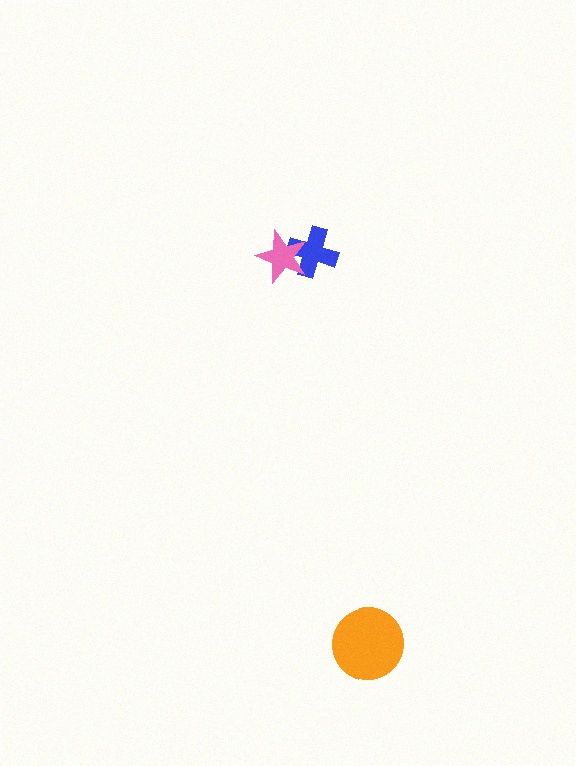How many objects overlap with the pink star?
1 object overlaps with the pink star.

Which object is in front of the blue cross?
The pink star is in front of the blue cross.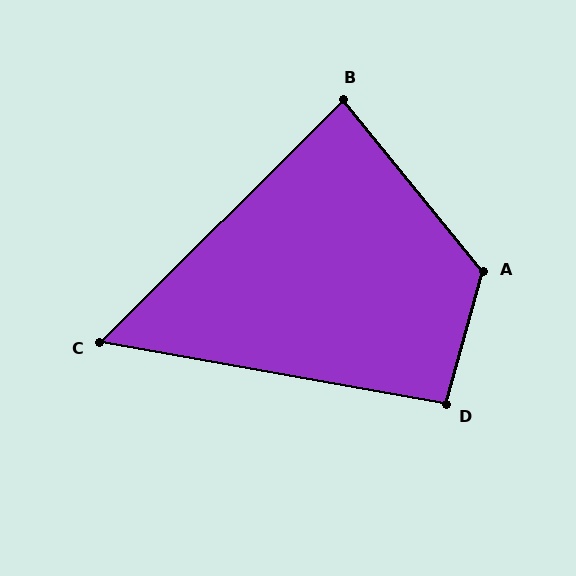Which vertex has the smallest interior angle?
C, at approximately 55 degrees.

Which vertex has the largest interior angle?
A, at approximately 125 degrees.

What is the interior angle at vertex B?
Approximately 84 degrees (acute).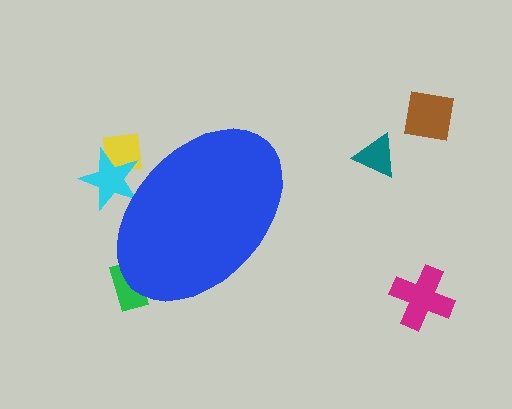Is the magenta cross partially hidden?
No, the magenta cross is fully visible.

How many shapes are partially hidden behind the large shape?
3 shapes are partially hidden.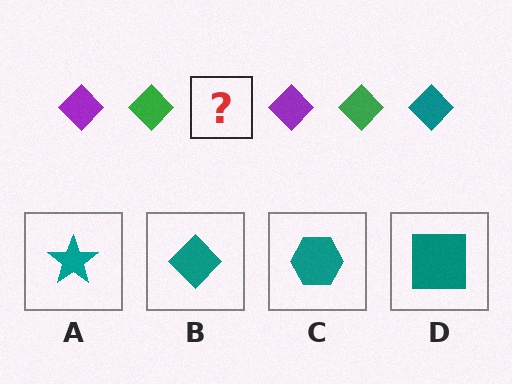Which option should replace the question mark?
Option B.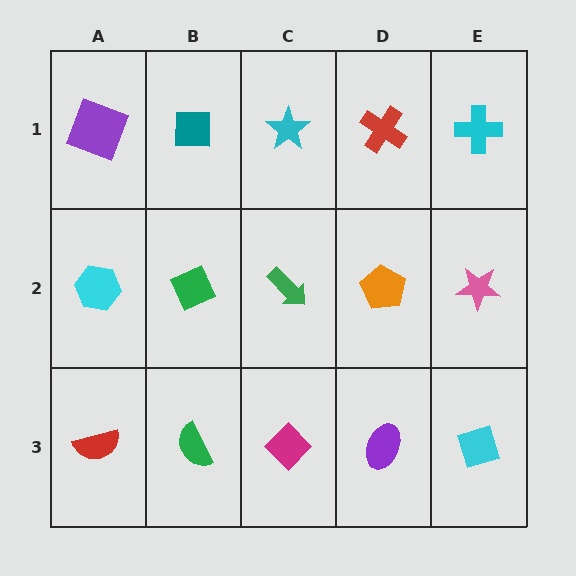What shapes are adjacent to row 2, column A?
A purple square (row 1, column A), a red semicircle (row 3, column A), a green diamond (row 2, column B).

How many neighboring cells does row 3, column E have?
2.